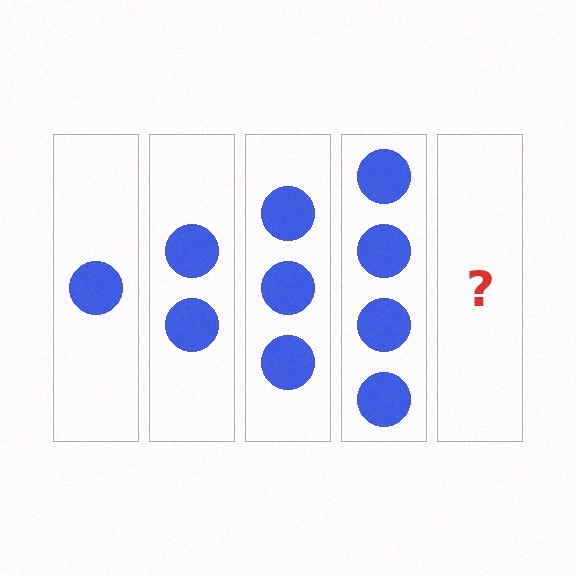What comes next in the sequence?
The next element should be 5 circles.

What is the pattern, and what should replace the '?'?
The pattern is that each step adds one more circle. The '?' should be 5 circles.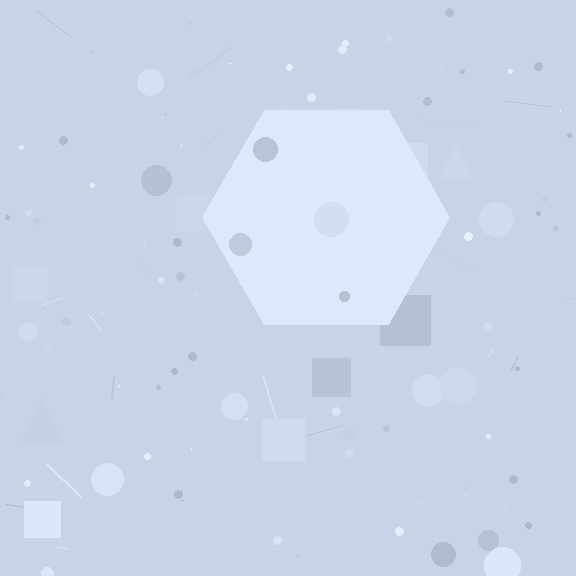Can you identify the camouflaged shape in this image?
The camouflaged shape is a hexagon.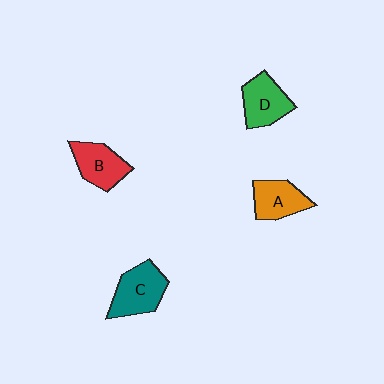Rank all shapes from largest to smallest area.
From largest to smallest: C (teal), D (green), B (red), A (orange).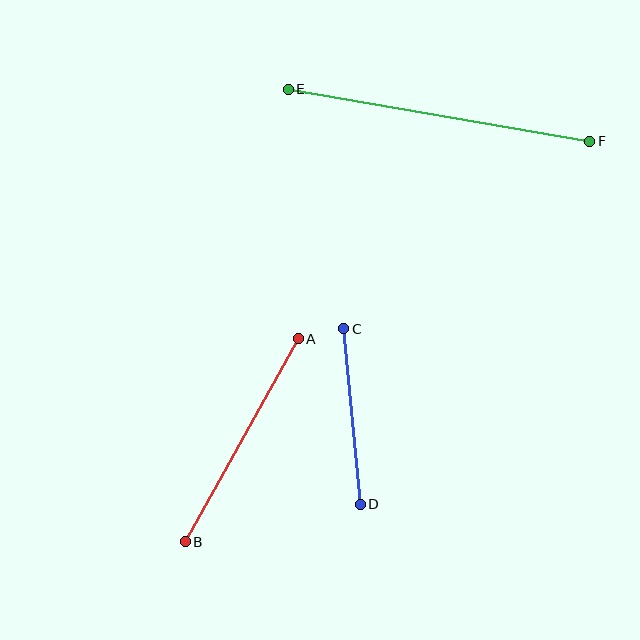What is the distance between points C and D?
The distance is approximately 176 pixels.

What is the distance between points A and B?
The distance is approximately 232 pixels.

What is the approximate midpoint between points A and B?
The midpoint is at approximately (242, 440) pixels.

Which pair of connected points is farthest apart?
Points E and F are farthest apart.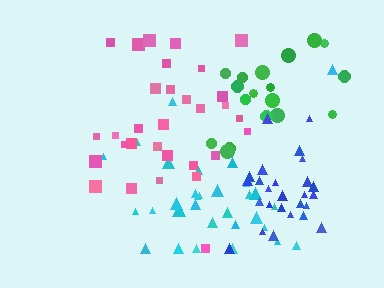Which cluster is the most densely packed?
Blue.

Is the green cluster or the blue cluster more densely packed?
Blue.